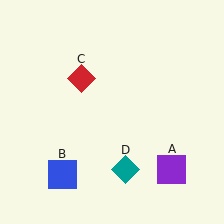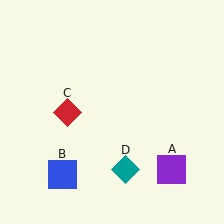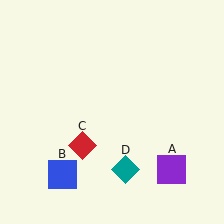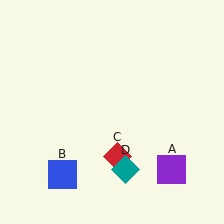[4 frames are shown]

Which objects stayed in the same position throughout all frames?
Purple square (object A) and blue square (object B) and teal diamond (object D) remained stationary.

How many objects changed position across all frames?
1 object changed position: red diamond (object C).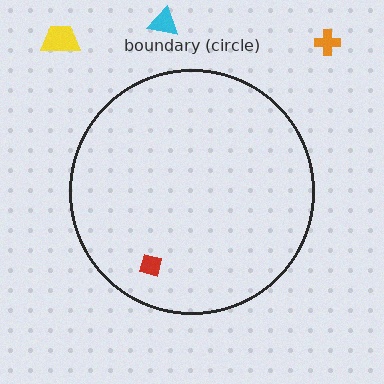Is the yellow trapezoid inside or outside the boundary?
Outside.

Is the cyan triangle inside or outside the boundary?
Outside.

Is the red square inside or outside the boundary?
Inside.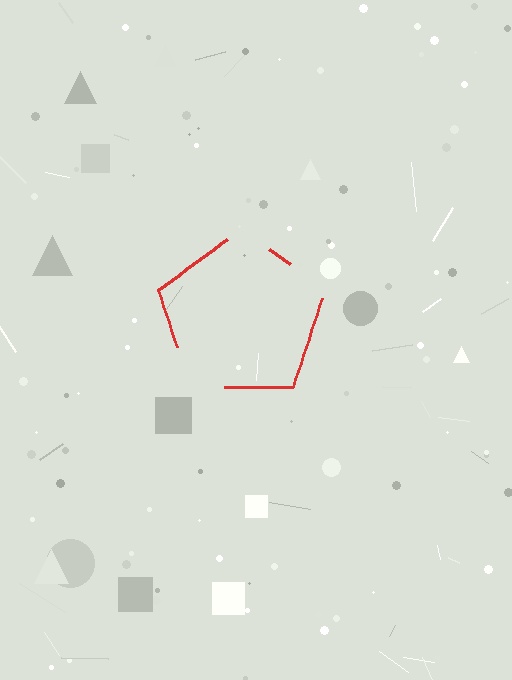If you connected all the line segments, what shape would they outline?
They would outline a pentagon.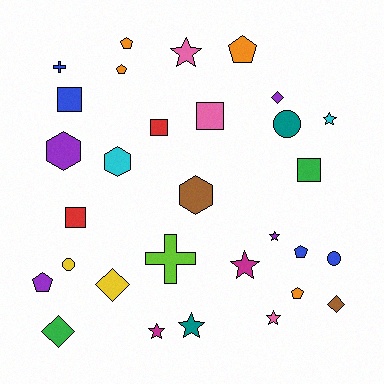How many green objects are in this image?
There are 2 green objects.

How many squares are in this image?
There are 5 squares.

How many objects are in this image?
There are 30 objects.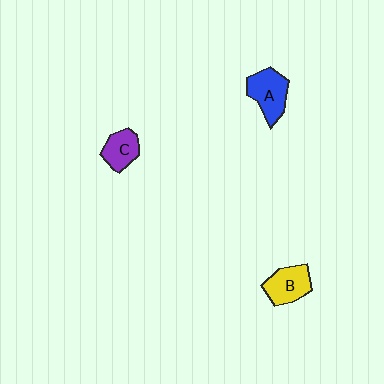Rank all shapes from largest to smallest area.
From largest to smallest: A (blue), B (yellow), C (purple).